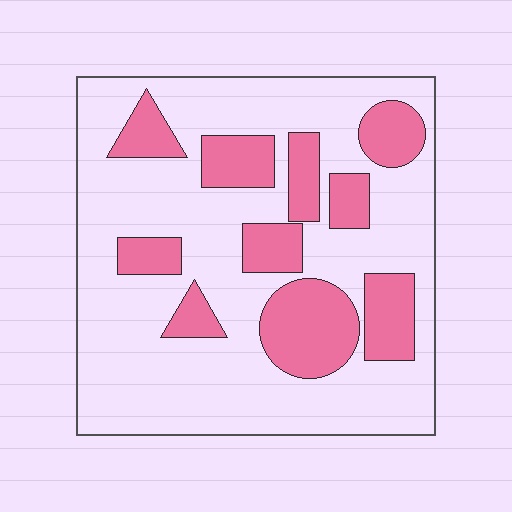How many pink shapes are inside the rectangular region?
10.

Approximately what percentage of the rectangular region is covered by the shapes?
Approximately 30%.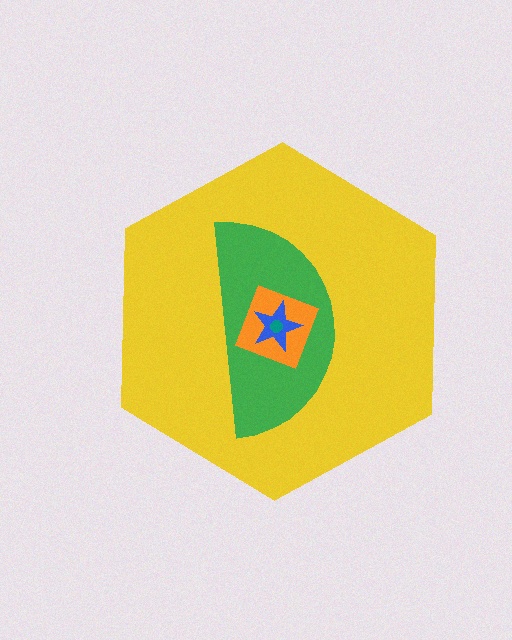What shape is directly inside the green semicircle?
The orange diamond.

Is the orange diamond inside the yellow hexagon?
Yes.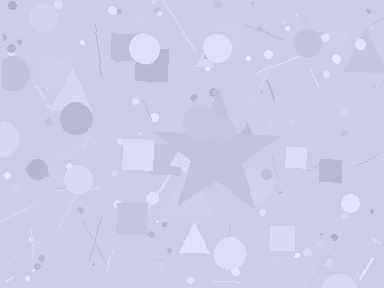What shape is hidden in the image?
A star is hidden in the image.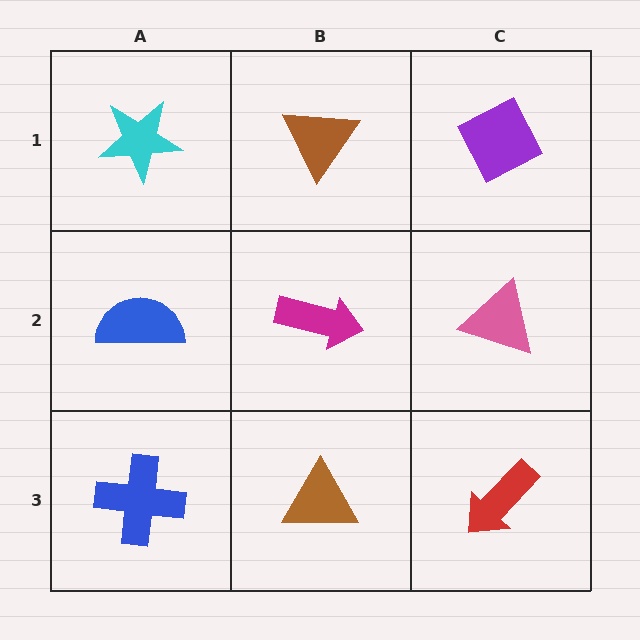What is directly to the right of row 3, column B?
A red arrow.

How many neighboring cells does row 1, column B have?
3.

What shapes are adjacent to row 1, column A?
A blue semicircle (row 2, column A), a brown triangle (row 1, column B).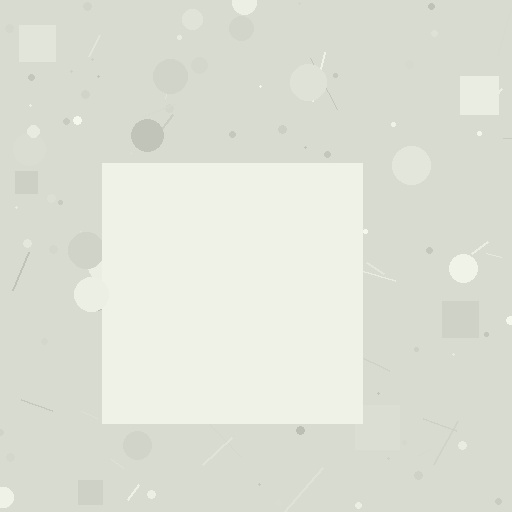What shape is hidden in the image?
A square is hidden in the image.